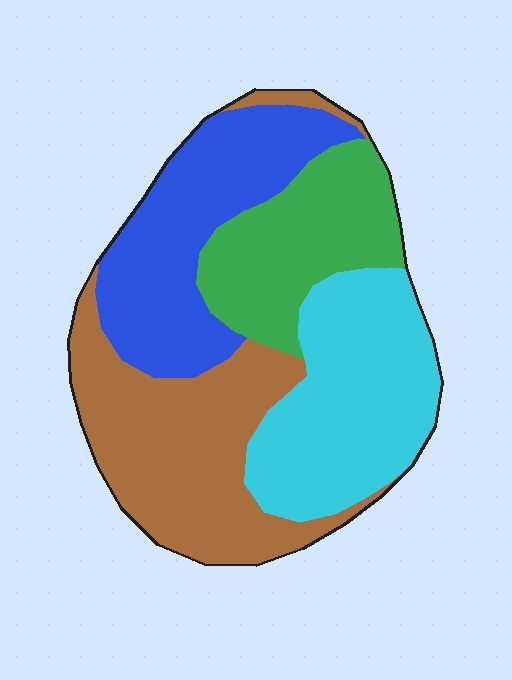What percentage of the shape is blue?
Blue takes up about one quarter (1/4) of the shape.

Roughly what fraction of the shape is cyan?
Cyan takes up about one quarter (1/4) of the shape.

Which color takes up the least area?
Green, at roughly 20%.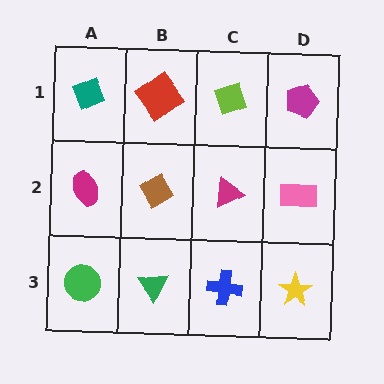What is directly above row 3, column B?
A brown diamond.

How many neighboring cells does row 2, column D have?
3.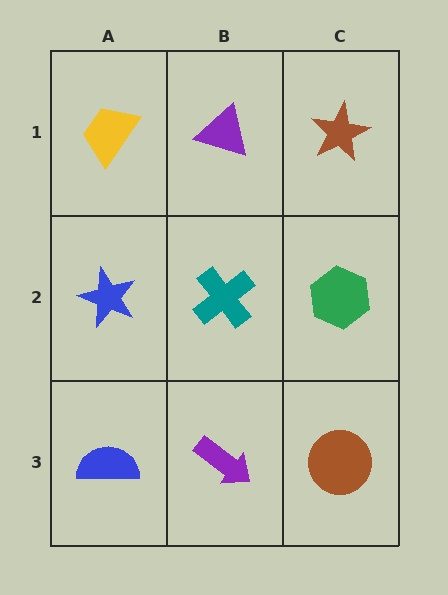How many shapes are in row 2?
3 shapes.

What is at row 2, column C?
A green hexagon.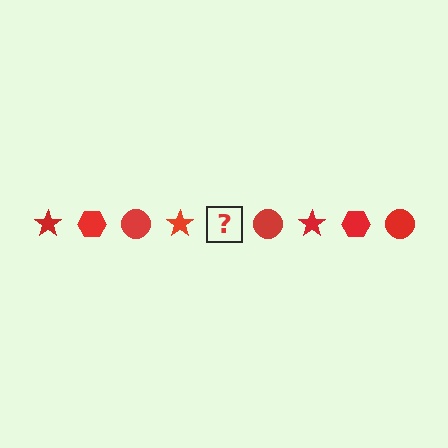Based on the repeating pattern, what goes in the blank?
The blank should be a red hexagon.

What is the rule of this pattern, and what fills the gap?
The rule is that the pattern cycles through star, hexagon, circle shapes in red. The gap should be filled with a red hexagon.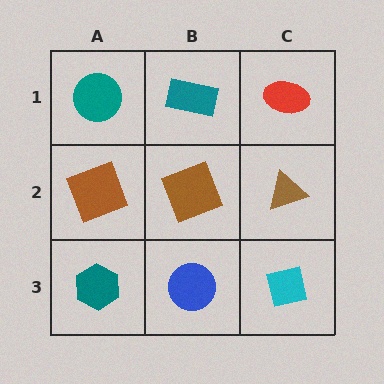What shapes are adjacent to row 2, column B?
A teal rectangle (row 1, column B), a blue circle (row 3, column B), a brown square (row 2, column A), a brown triangle (row 2, column C).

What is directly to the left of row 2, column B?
A brown square.